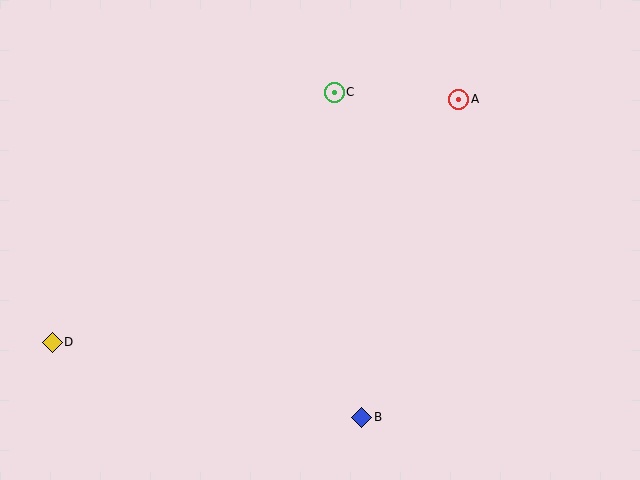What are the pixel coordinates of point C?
Point C is at (334, 92).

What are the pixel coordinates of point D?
Point D is at (52, 342).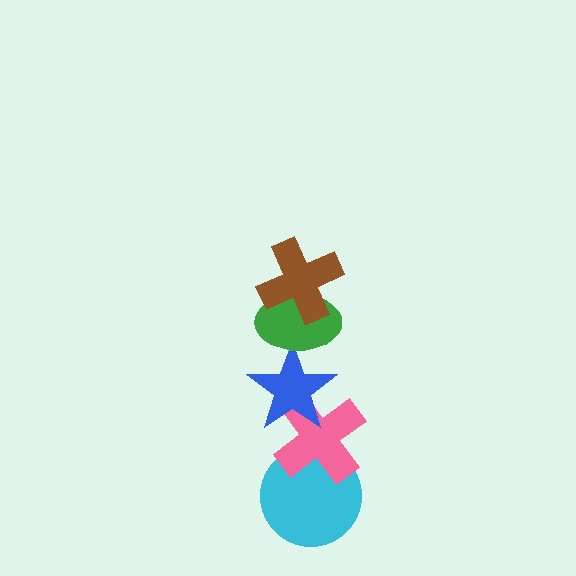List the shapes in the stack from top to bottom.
From top to bottom: the brown cross, the green ellipse, the blue star, the pink cross, the cyan circle.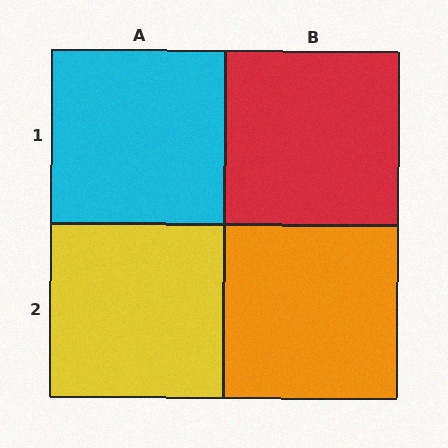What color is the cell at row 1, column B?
Red.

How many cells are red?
1 cell is red.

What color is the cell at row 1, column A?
Cyan.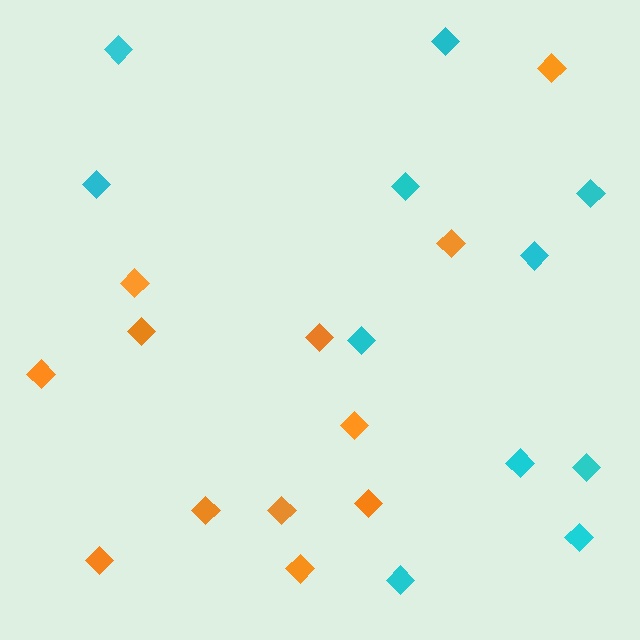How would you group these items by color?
There are 2 groups: one group of cyan diamonds (11) and one group of orange diamonds (12).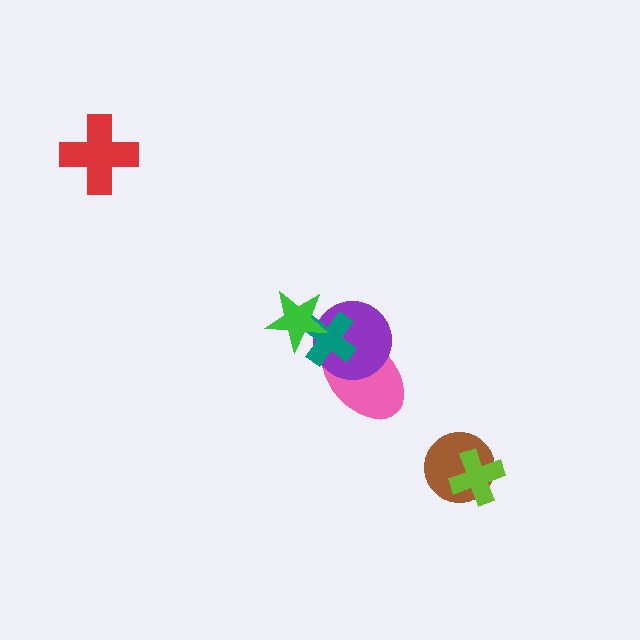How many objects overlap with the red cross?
0 objects overlap with the red cross.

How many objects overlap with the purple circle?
3 objects overlap with the purple circle.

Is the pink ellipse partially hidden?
Yes, it is partially covered by another shape.